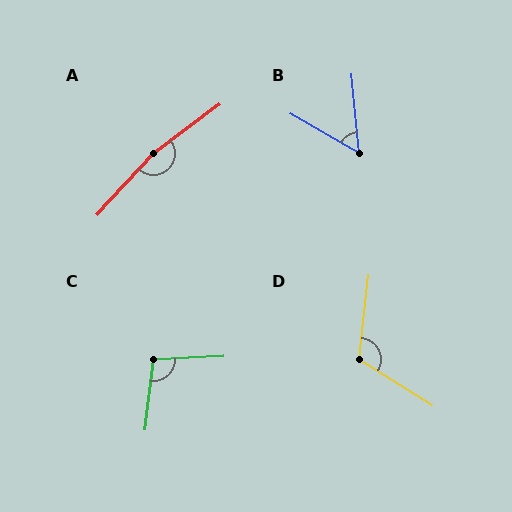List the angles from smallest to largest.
B (54°), C (100°), D (115°), A (169°).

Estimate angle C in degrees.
Approximately 100 degrees.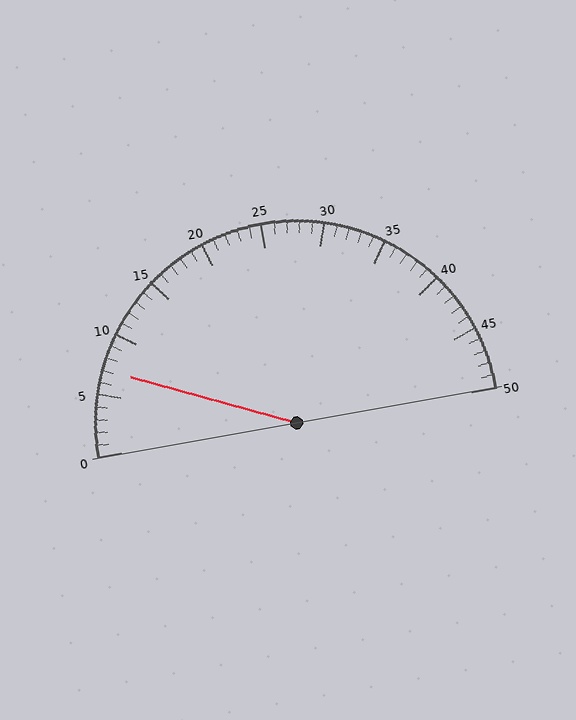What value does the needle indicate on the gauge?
The needle indicates approximately 7.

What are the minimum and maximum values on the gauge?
The gauge ranges from 0 to 50.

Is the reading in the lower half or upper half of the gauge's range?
The reading is in the lower half of the range (0 to 50).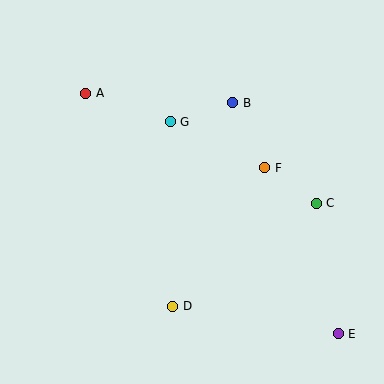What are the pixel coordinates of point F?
Point F is at (265, 168).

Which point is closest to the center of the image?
Point G at (170, 122) is closest to the center.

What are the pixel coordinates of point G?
Point G is at (170, 122).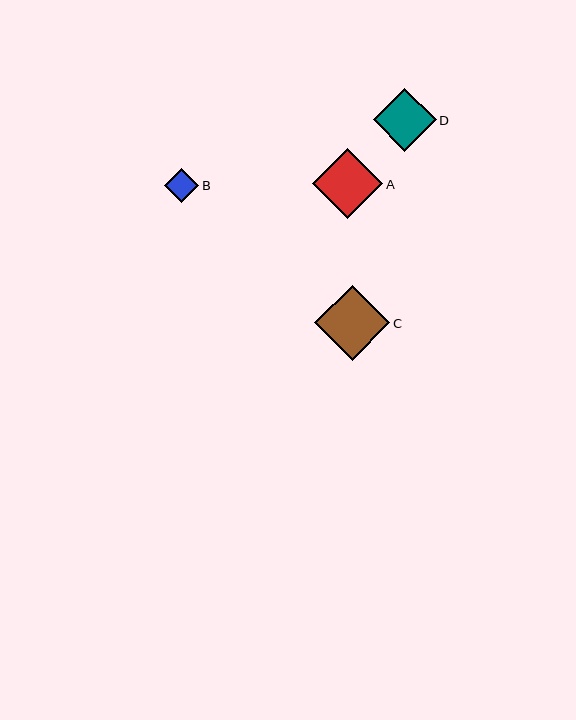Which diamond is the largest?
Diamond C is the largest with a size of approximately 75 pixels.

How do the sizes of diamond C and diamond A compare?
Diamond C and diamond A are approximately the same size.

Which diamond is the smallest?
Diamond B is the smallest with a size of approximately 35 pixels.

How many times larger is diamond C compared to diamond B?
Diamond C is approximately 2.2 times the size of diamond B.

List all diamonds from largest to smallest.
From largest to smallest: C, A, D, B.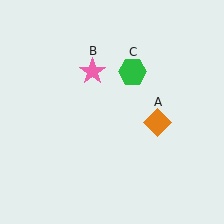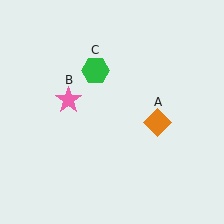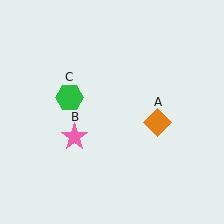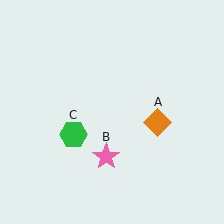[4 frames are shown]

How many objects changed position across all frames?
2 objects changed position: pink star (object B), green hexagon (object C).